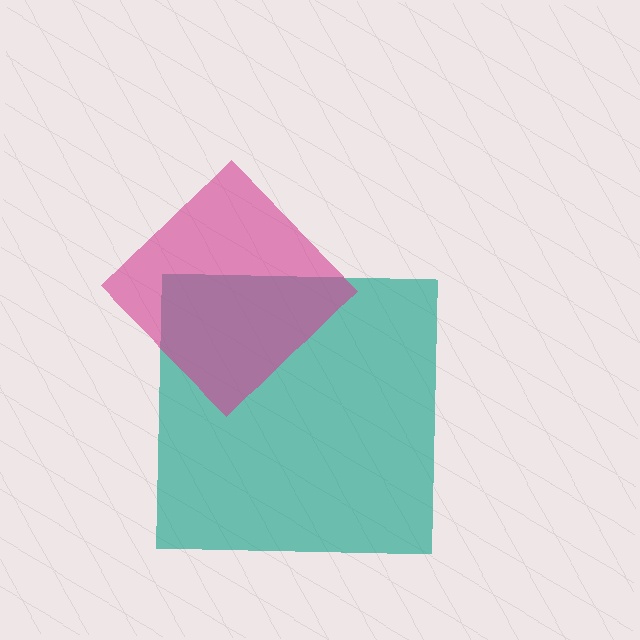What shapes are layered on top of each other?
The layered shapes are: a teal square, a magenta diamond.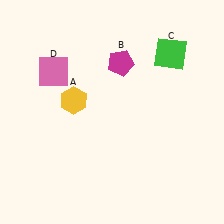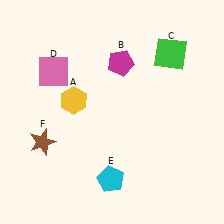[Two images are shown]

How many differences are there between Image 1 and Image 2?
There are 2 differences between the two images.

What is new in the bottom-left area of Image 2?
A brown star (F) was added in the bottom-left area of Image 2.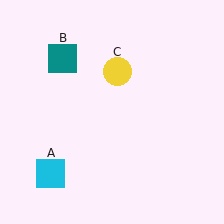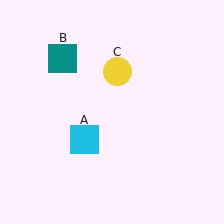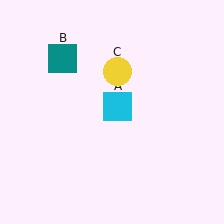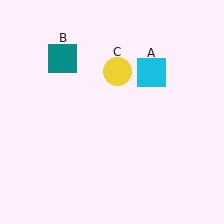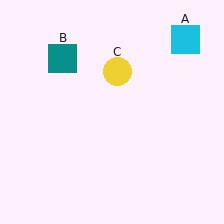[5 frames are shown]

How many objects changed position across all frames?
1 object changed position: cyan square (object A).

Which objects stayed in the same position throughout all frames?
Teal square (object B) and yellow circle (object C) remained stationary.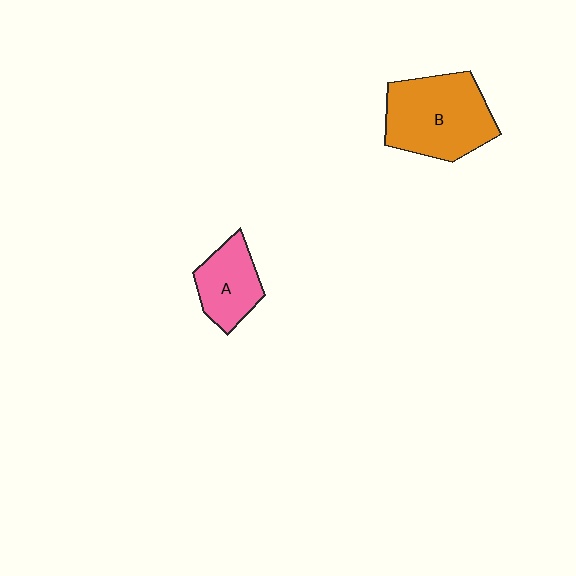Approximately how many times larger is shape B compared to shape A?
Approximately 1.8 times.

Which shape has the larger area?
Shape B (orange).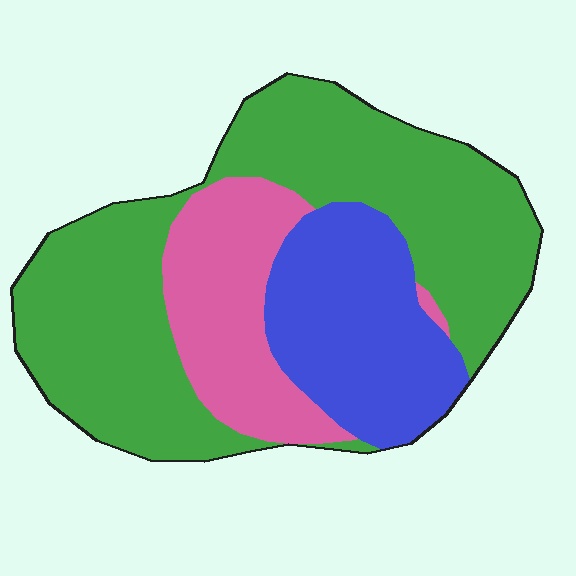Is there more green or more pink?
Green.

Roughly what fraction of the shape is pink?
Pink takes up about one fifth (1/5) of the shape.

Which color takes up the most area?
Green, at roughly 55%.